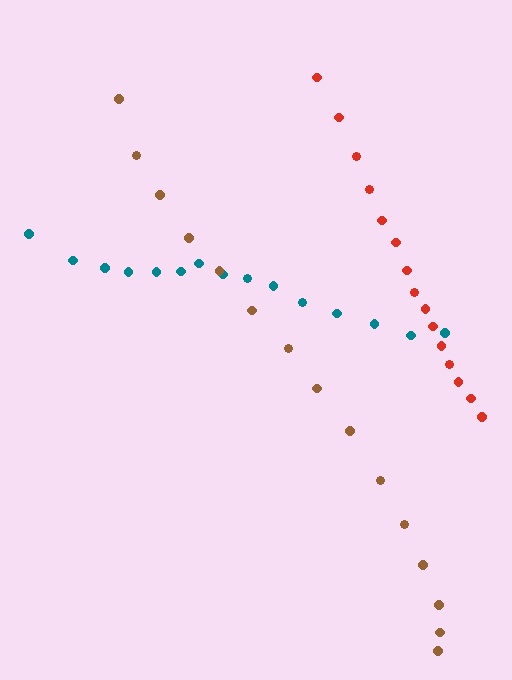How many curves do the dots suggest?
There are 3 distinct paths.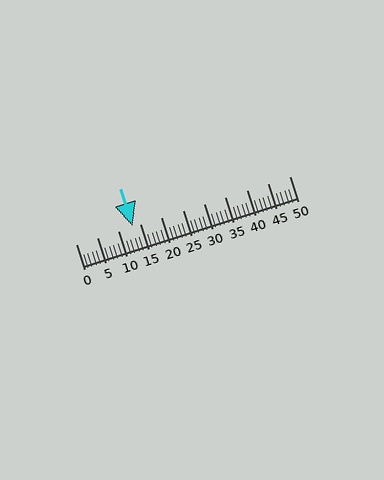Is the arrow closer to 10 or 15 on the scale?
The arrow is closer to 15.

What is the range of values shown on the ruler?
The ruler shows values from 0 to 50.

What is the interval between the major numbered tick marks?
The major tick marks are spaced 5 units apart.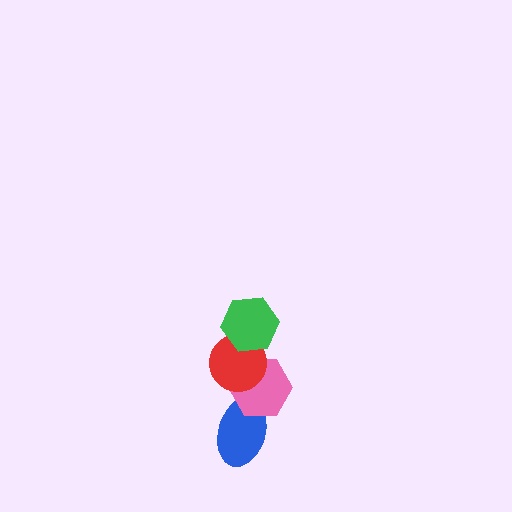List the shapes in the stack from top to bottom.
From top to bottom: the green hexagon, the red circle, the pink hexagon, the blue ellipse.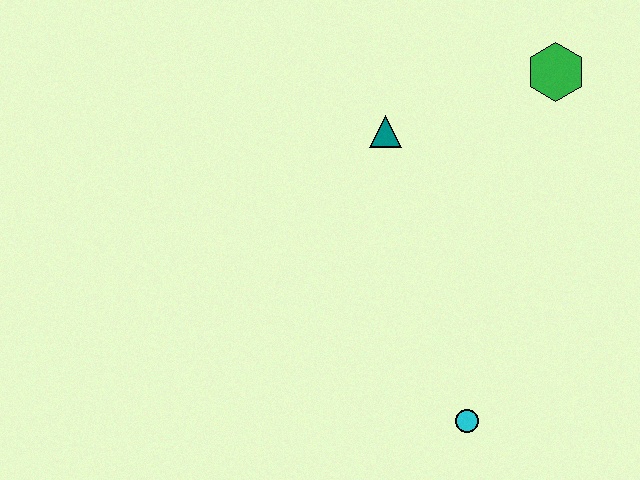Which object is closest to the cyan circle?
The teal triangle is closest to the cyan circle.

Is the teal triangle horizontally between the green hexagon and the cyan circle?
No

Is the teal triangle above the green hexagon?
No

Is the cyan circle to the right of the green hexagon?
No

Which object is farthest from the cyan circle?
The green hexagon is farthest from the cyan circle.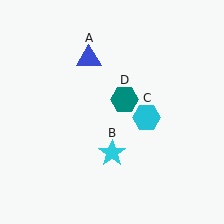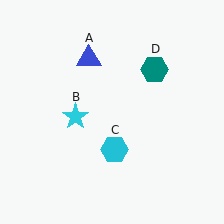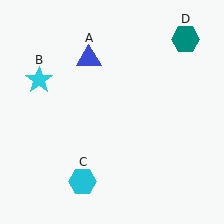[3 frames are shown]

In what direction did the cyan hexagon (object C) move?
The cyan hexagon (object C) moved down and to the left.